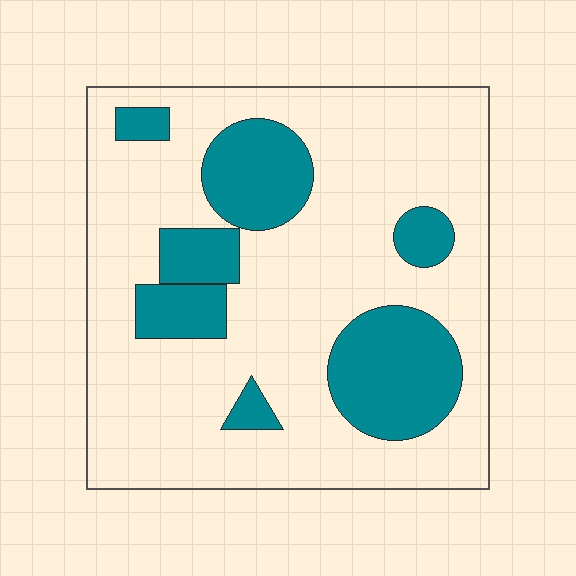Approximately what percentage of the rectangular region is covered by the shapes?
Approximately 25%.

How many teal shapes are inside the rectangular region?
7.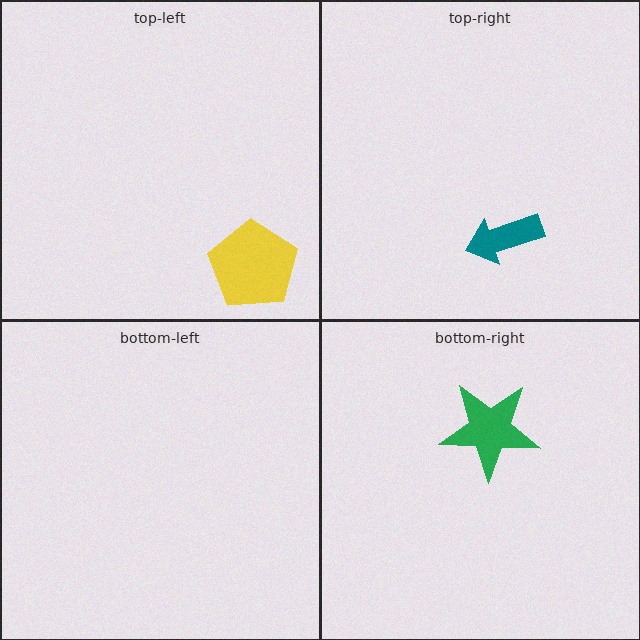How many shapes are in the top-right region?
1.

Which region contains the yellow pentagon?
The top-left region.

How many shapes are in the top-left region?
1.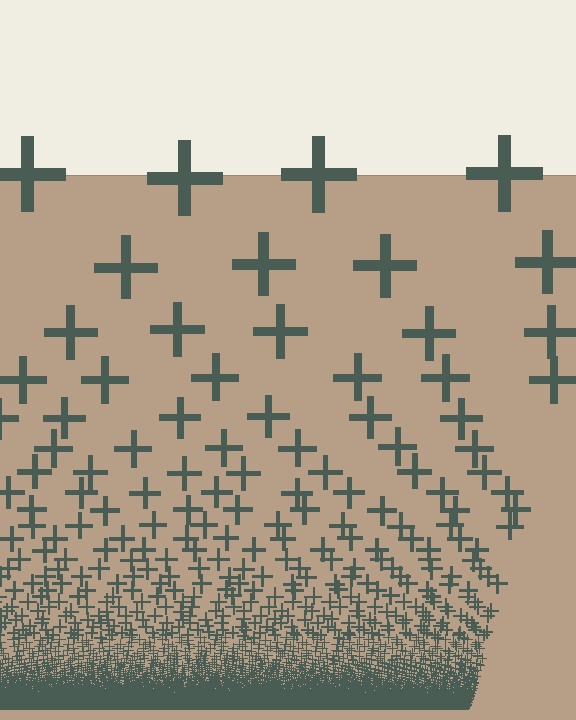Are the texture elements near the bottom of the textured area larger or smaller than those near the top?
Smaller. The gradient is inverted — elements near the bottom are smaller and denser.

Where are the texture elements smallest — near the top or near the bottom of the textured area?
Near the bottom.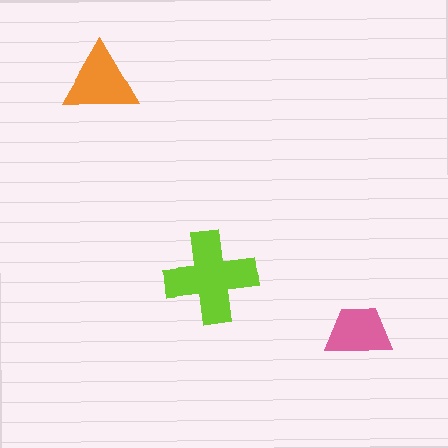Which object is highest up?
The orange triangle is topmost.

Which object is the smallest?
The pink trapezoid.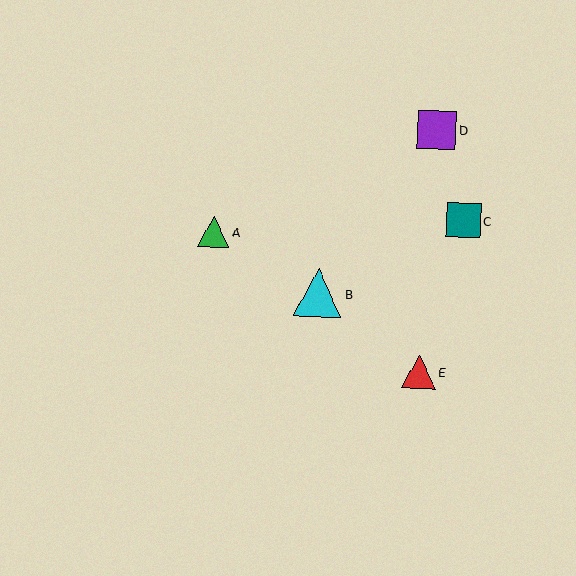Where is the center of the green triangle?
The center of the green triangle is at (213, 232).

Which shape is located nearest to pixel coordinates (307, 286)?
The cyan triangle (labeled B) at (318, 293) is nearest to that location.